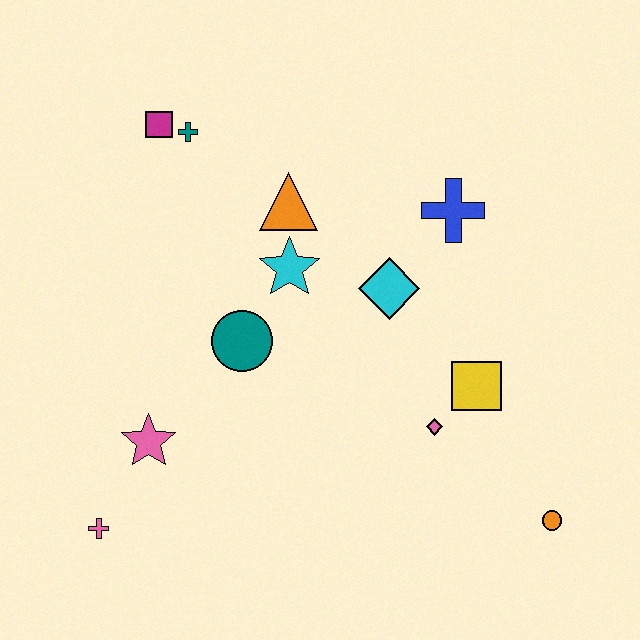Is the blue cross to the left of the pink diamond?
No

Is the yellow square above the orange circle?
Yes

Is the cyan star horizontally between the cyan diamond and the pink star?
Yes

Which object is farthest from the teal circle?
The orange circle is farthest from the teal circle.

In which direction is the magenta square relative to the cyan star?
The magenta square is above the cyan star.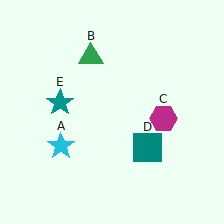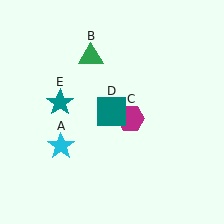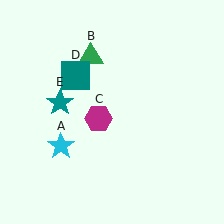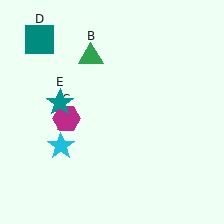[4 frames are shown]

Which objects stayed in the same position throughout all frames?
Cyan star (object A) and green triangle (object B) and teal star (object E) remained stationary.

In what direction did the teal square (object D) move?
The teal square (object D) moved up and to the left.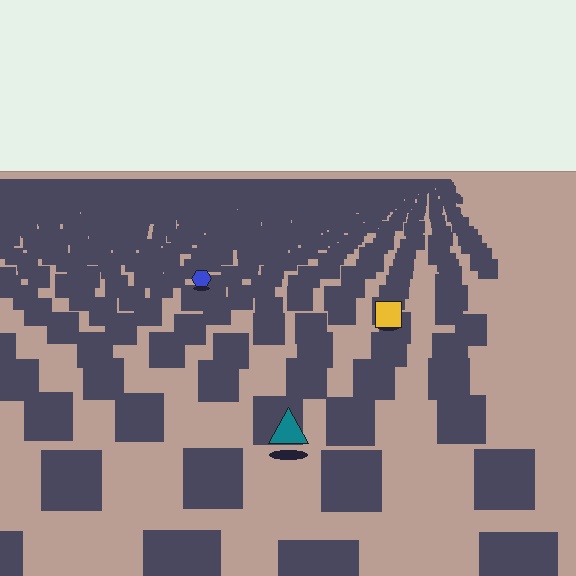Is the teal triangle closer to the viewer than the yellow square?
Yes. The teal triangle is closer — you can tell from the texture gradient: the ground texture is coarser near it.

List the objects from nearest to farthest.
From nearest to farthest: the teal triangle, the yellow square, the blue hexagon.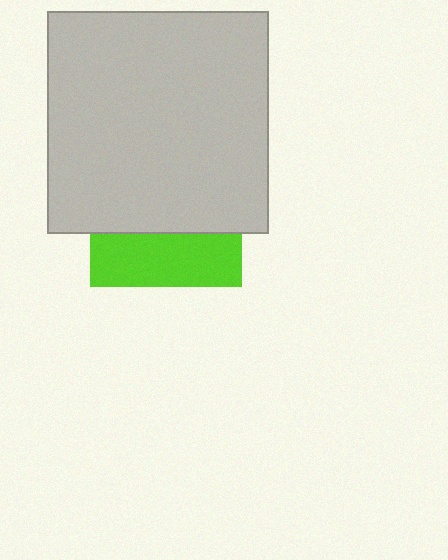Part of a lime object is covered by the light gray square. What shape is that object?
It is a square.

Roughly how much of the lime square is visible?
A small part of it is visible (roughly 36%).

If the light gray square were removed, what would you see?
You would see the complete lime square.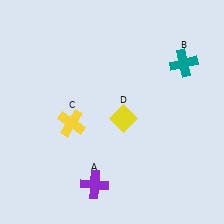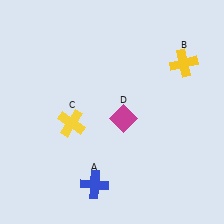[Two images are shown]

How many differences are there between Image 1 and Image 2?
There are 3 differences between the two images.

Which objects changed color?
A changed from purple to blue. B changed from teal to yellow. D changed from yellow to magenta.